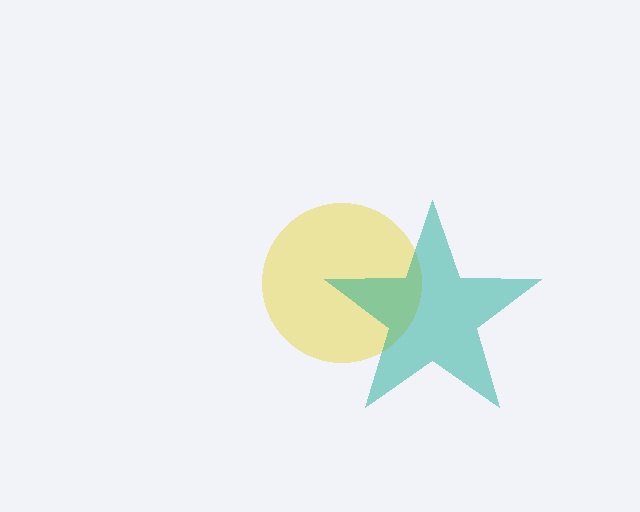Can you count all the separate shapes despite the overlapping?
Yes, there are 2 separate shapes.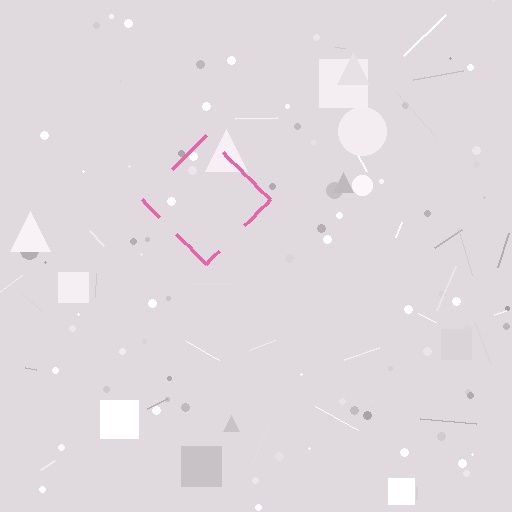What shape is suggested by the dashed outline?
The dashed outline suggests a diamond.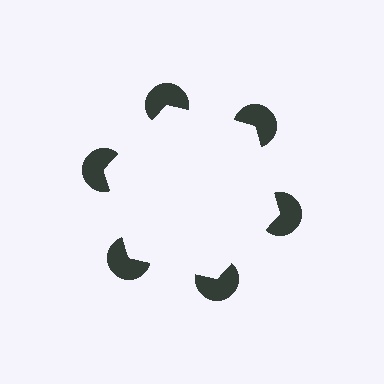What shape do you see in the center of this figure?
An illusory hexagon — its edges are inferred from the aligned wedge cuts in the pac-man discs, not physically drawn.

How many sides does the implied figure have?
6 sides.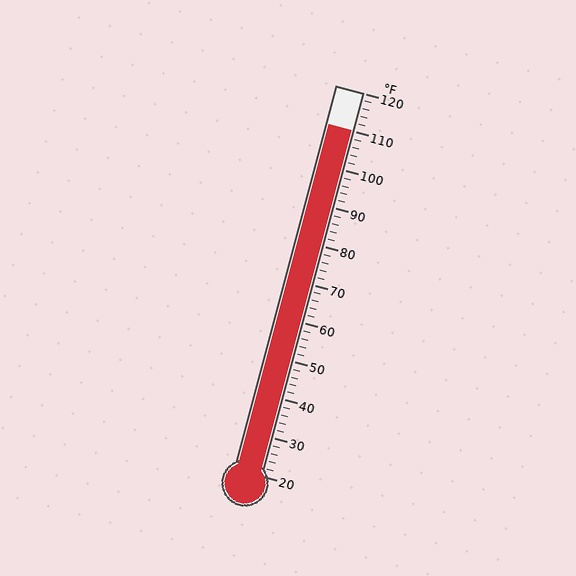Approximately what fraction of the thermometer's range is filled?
The thermometer is filled to approximately 90% of its range.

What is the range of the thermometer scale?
The thermometer scale ranges from 20°F to 120°F.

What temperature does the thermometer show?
The thermometer shows approximately 110°F.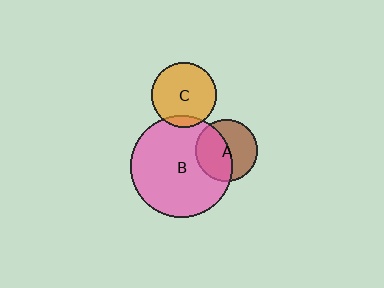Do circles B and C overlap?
Yes.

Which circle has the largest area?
Circle B (pink).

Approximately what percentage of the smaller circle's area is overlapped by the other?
Approximately 10%.